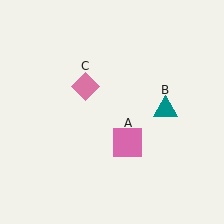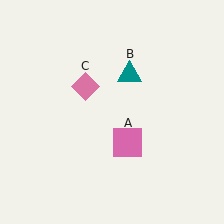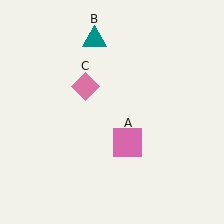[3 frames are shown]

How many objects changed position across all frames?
1 object changed position: teal triangle (object B).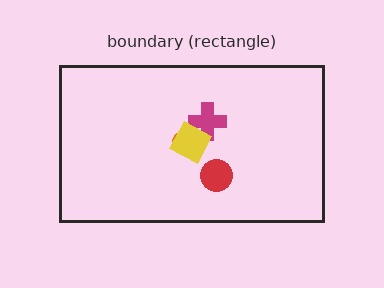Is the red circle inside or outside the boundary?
Inside.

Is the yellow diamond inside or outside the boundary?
Inside.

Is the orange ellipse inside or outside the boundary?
Inside.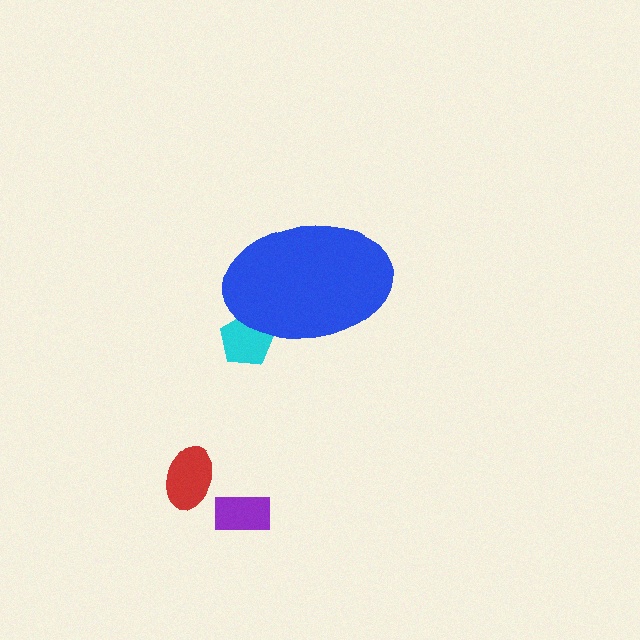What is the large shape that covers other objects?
A blue ellipse.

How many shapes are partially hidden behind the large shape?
1 shape is partially hidden.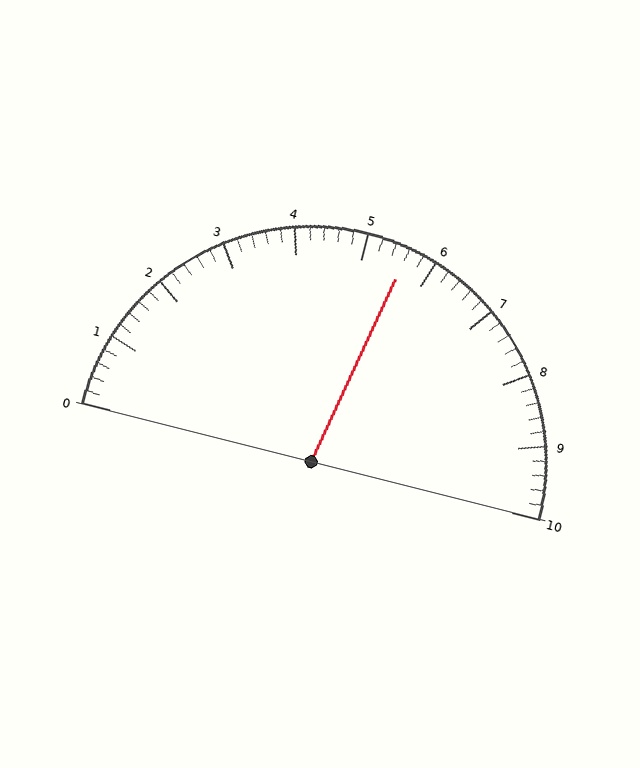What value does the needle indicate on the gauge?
The needle indicates approximately 5.6.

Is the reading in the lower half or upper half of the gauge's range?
The reading is in the upper half of the range (0 to 10).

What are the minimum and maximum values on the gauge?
The gauge ranges from 0 to 10.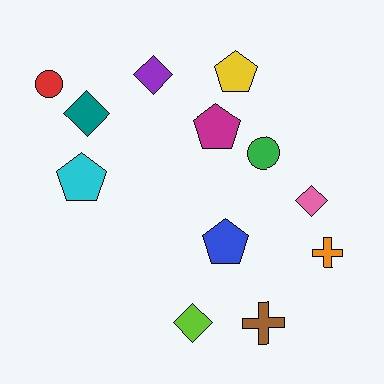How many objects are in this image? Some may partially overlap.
There are 12 objects.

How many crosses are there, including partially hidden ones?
There are 2 crosses.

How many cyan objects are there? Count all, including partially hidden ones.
There is 1 cyan object.